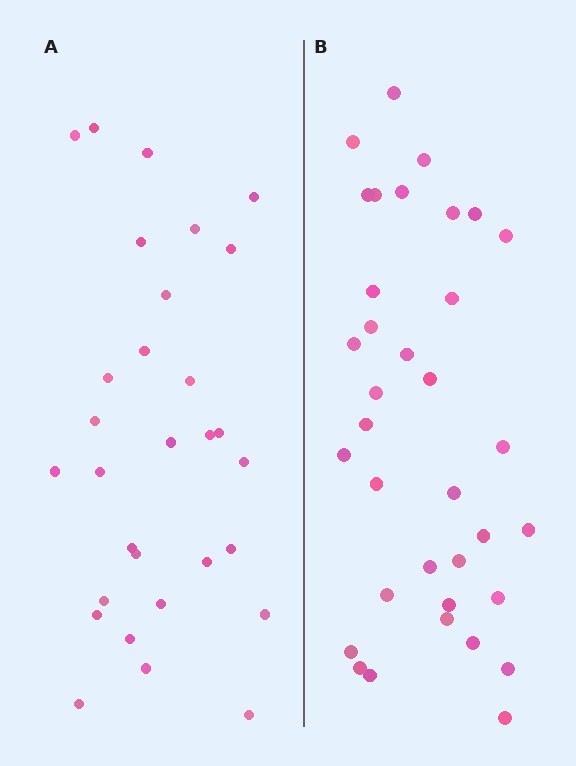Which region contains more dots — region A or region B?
Region B (the right region) has more dots.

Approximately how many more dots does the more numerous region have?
Region B has about 5 more dots than region A.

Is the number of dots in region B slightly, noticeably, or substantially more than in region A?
Region B has only slightly more — the two regions are fairly close. The ratio is roughly 1.2 to 1.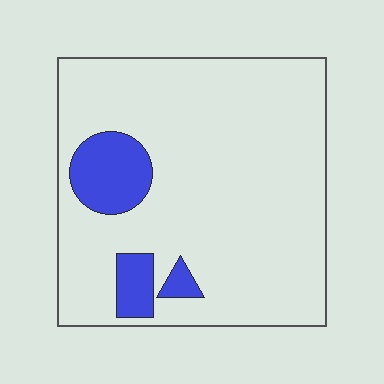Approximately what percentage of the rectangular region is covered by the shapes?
Approximately 10%.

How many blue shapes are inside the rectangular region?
3.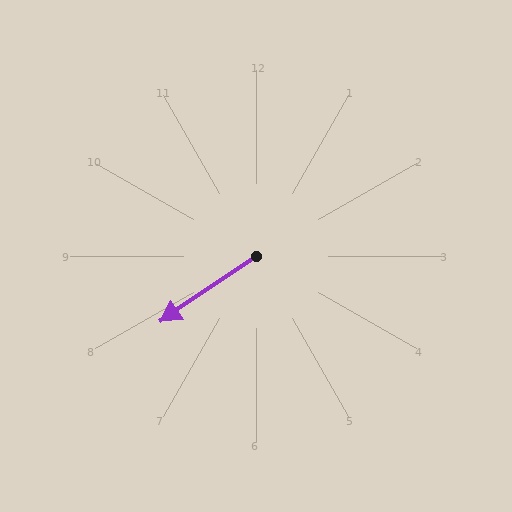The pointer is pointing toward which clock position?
Roughly 8 o'clock.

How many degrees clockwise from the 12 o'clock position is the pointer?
Approximately 236 degrees.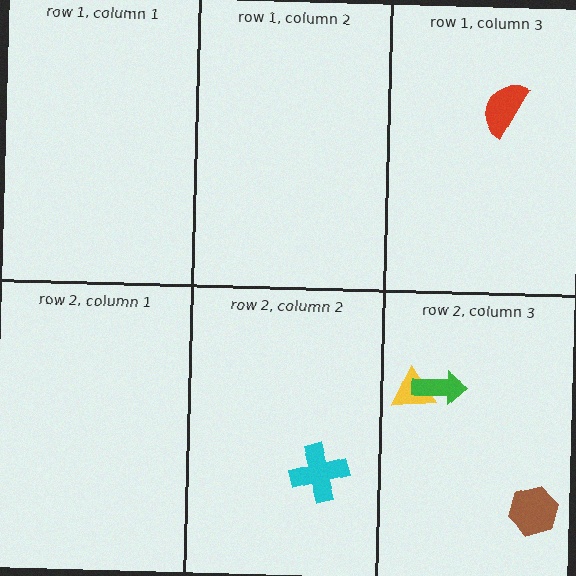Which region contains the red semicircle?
The row 1, column 3 region.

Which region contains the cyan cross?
The row 2, column 2 region.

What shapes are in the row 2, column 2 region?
The cyan cross.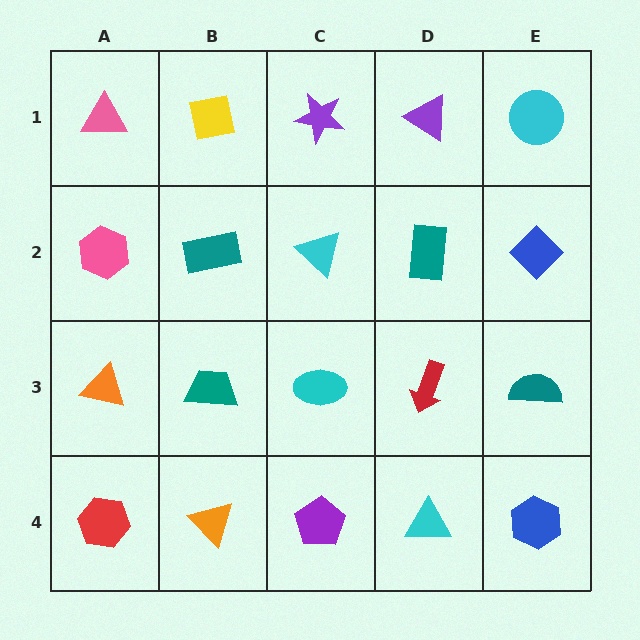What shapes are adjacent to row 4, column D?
A red arrow (row 3, column D), a purple pentagon (row 4, column C), a blue hexagon (row 4, column E).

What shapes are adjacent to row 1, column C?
A cyan triangle (row 2, column C), a yellow square (row 1, column B), a purple triangle (row 1, column D).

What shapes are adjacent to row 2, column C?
A purple star (row 1, column C), a cyan ellipse (row 3, column C), a teal rectangle (row 2, column B), a teal rectangle (row 2, column D).